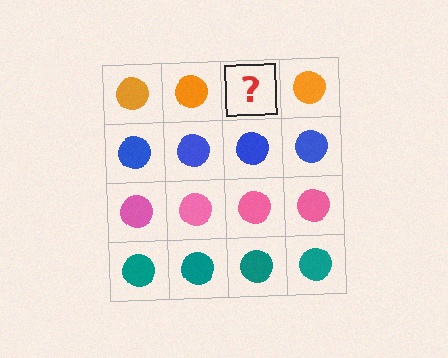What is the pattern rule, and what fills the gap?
The rule is that each row has a consistent color. The gap should be filled with an orange circle.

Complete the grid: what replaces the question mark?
The question mark should be replaced with an orange circle.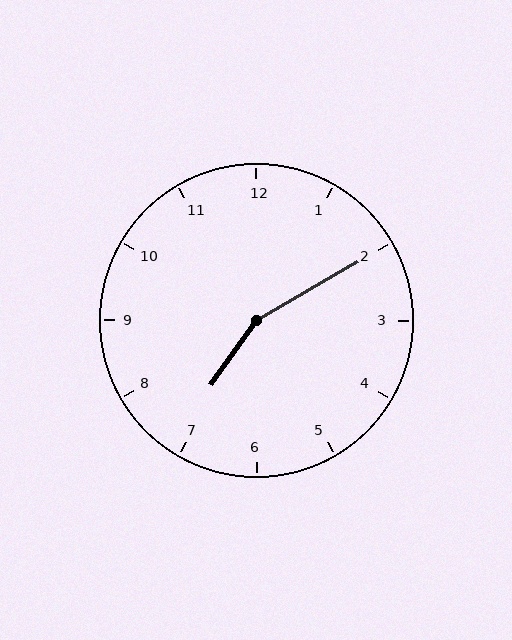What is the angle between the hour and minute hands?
Approximately 155 degrees.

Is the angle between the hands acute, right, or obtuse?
It is obtuse.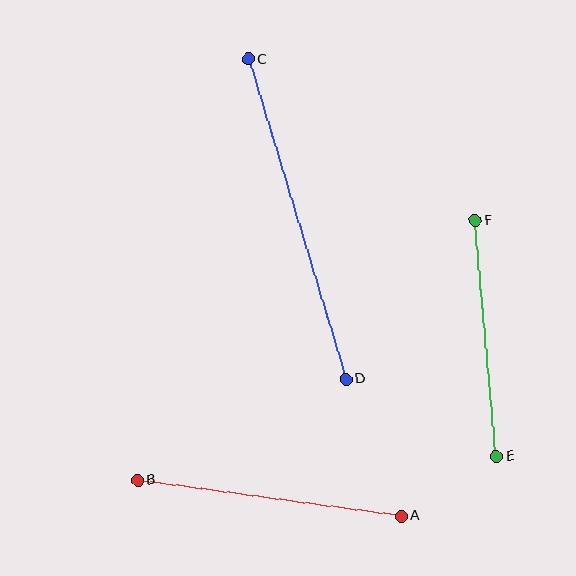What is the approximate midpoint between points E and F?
The midpoint is at approximately (486, 338) pixels.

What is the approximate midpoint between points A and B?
The midpoint is at approximately (269, 498) pixels.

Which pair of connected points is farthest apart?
Points C and D are farthest apart.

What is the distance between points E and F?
The distance is approximately 237 pixels.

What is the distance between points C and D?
The distance is approximately 335 pixels.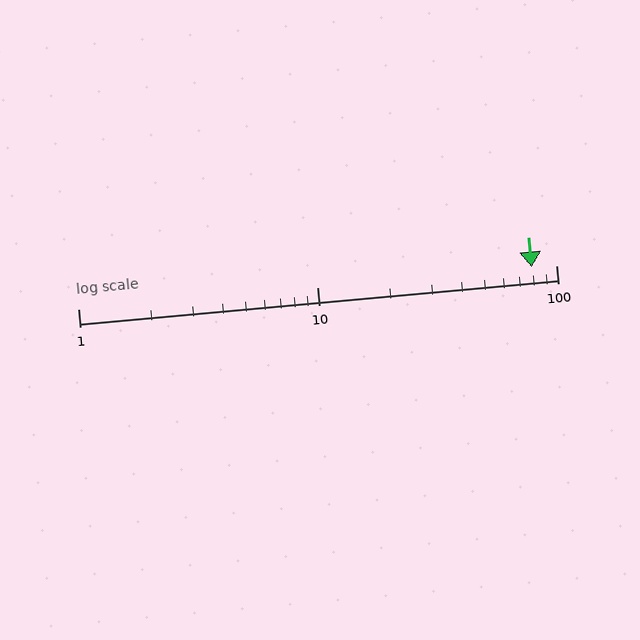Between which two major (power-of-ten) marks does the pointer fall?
The pointer is between 10 and 100.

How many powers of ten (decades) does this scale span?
The scale spans 2 decades, from 1 to 100.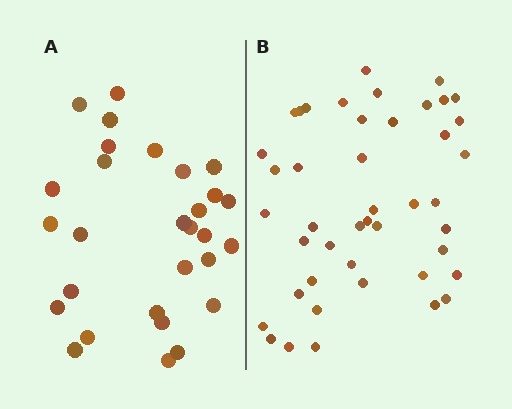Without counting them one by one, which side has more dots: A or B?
Region B (the right region) has more dots.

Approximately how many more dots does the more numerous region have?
Region B has approximately 15 more dots than region A.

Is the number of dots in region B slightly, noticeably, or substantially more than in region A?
Region B has substantially more. The ratio is roughly 1.5 to 1.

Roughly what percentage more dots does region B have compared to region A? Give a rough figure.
About 50% more.